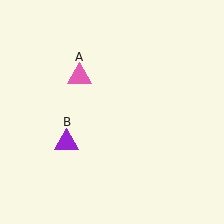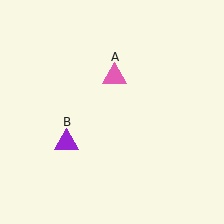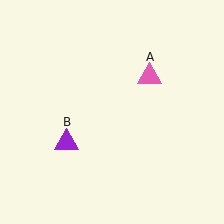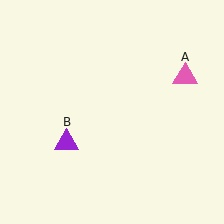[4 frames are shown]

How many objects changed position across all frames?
1 object changed position: pink triangle (object A).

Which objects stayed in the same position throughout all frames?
Purple triangle (object B) remained stationary.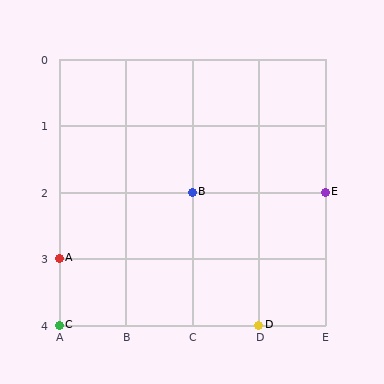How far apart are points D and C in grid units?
Points D and C are 3 columns apart.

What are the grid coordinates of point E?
Point E is at grid coordinates (E, 2).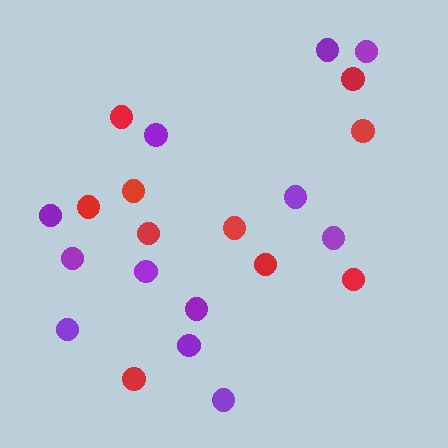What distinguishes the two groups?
There are 2 groups: one group of red circles (10) and one group of purple circles (12).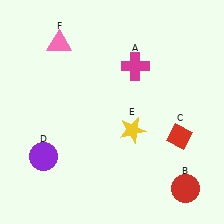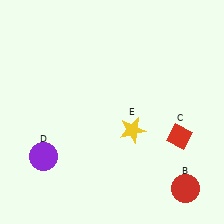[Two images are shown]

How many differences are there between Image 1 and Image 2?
There are 2 differences between the two images.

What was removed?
The pink triangle (F), the magenta cross (A) were removed in Image 2.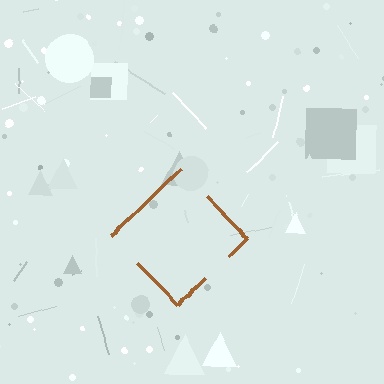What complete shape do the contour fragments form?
The contour fragments form a diamond.